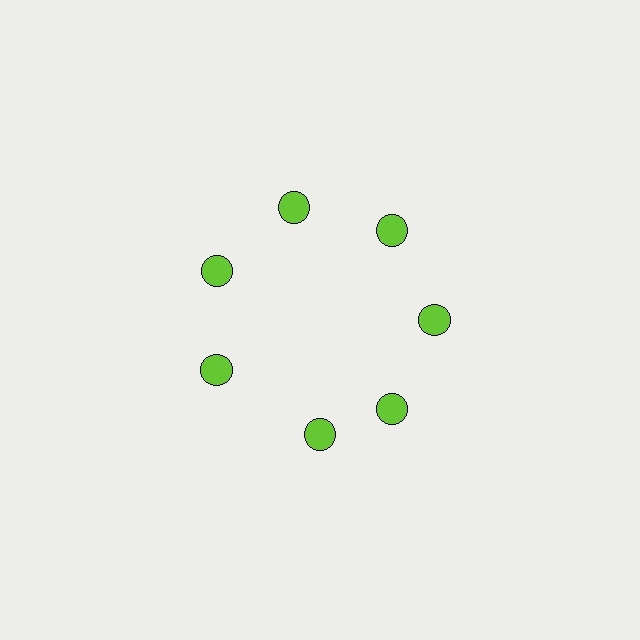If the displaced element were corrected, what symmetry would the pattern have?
It would have 7-fold rotational symmetry — the pattern would map onto itself every 51 degrees.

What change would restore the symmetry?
The symmetry would be restored by rotating it back into even spacing with its neighbors so that all 7 circles sit at equal angles and equal distance from the center.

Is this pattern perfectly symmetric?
No. The 7 lime circles are arranged in a ring, but one element near the 6 o'clock position is rotated out of alignment along the ring, breaking the 7-fold rotational symmetry.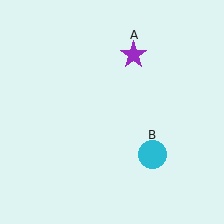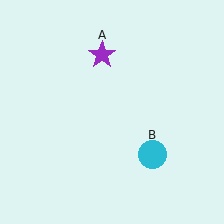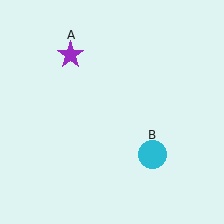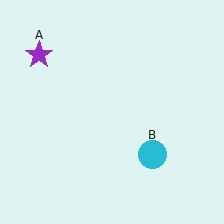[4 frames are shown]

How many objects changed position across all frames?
1 object changed position: purple star (object A).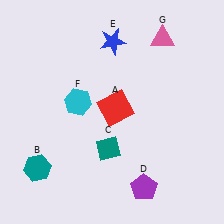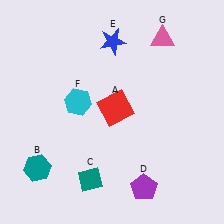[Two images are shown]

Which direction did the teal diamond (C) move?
The teal diamond (C) moved down.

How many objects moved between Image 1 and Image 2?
1 object moved between the two images.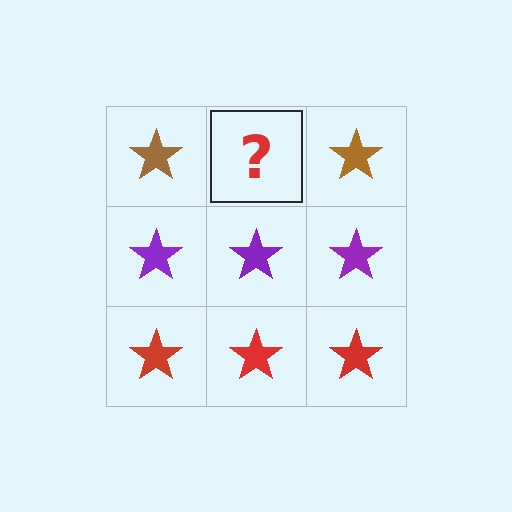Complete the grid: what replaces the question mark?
The question mark should be replaced with a brown star.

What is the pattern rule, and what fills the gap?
The rule is that each row has a consistent color. The gap should be filled with a brown star.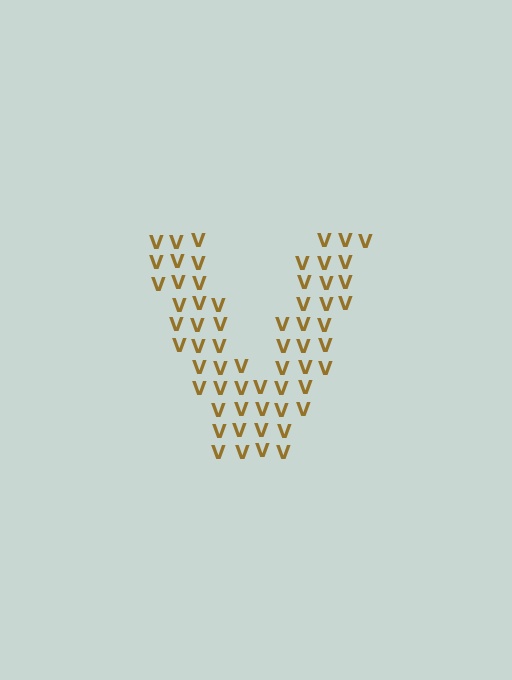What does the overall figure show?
The overall figure shows the letter V.